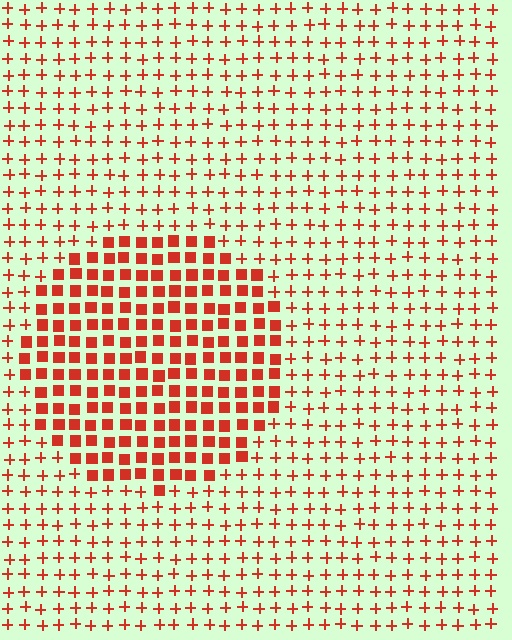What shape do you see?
I see a circle.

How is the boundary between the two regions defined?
The boundary is defined by a change in element shape: squares inside vs. plus signs outside. All elements share the same color and spacing.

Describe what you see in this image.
The image is filled with small red elements arranged in a uniform grid. A circle-shaped region contains squares, while the surrounding area contains plus signs. The boundary is defined purely by the change in element shape.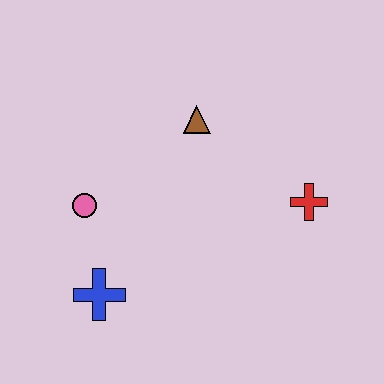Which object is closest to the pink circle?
The blue cross is closest to the pink circle.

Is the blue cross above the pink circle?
No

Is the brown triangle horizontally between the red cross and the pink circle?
Yes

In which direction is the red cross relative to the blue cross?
The red cross is to the right of the blue cross.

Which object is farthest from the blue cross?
The red cross is farthest from the blue cross.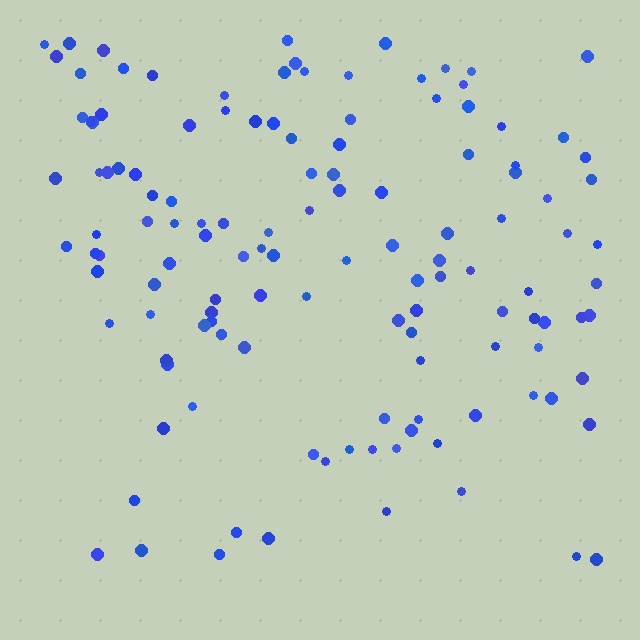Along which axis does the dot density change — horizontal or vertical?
Vertical.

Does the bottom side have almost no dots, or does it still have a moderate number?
Still a moderate number, just noticeably fewer than the top.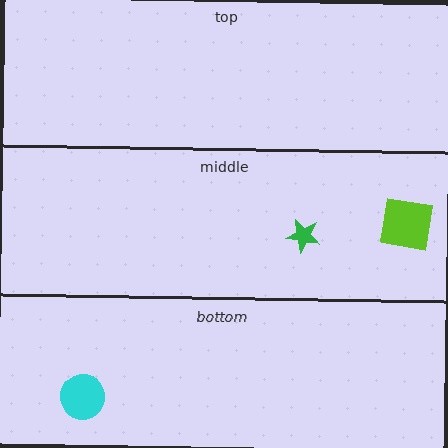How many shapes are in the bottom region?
1.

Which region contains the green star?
The middle region.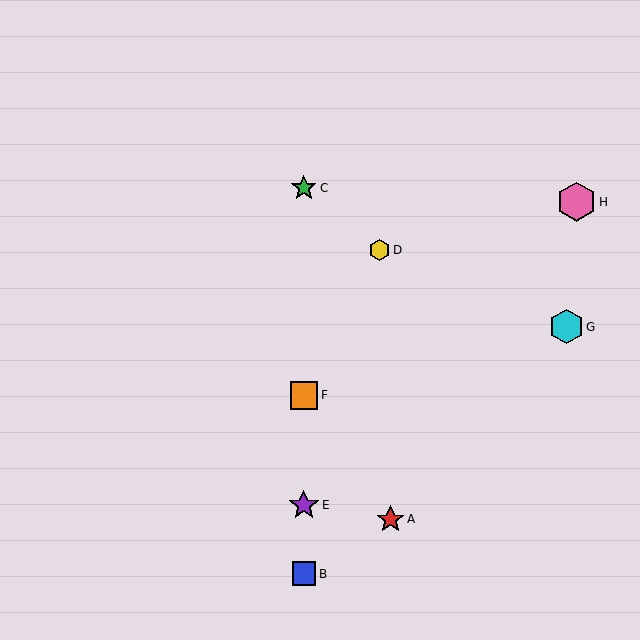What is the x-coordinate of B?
Object B is at x≈304.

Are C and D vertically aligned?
No, C is at x≈304 and D is at x≈379.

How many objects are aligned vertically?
4 objects (B, C, E, F) are aligned vertically.